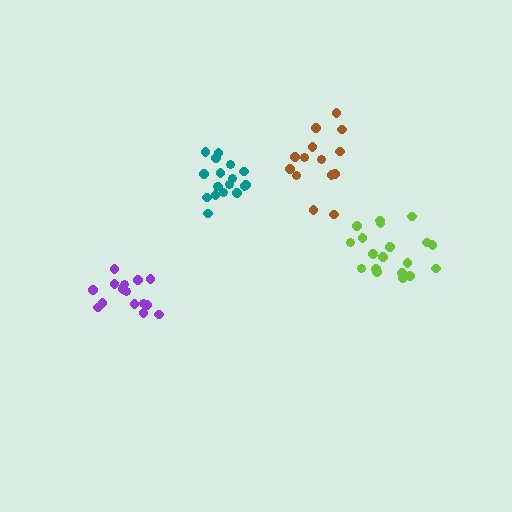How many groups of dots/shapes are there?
There are 4 groups.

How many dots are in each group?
Group 1: 14 dots, Group 2: 16 dots, Group 3: 19 dots, Group 4: 18 dots (67 total).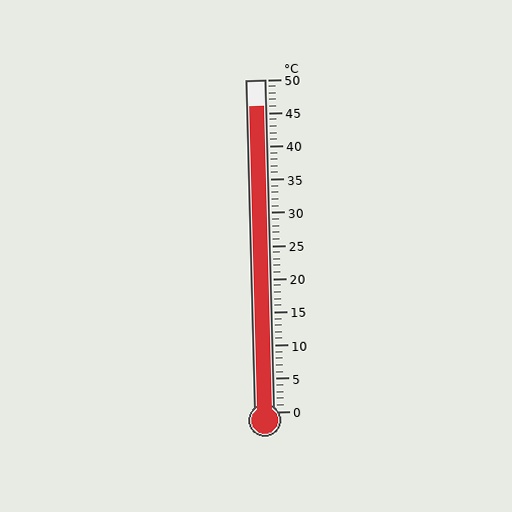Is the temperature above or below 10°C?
The temperature is above 10°C.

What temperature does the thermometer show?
The thermometer shows approximately 46°C.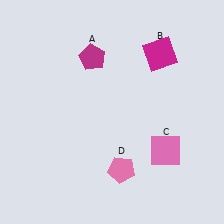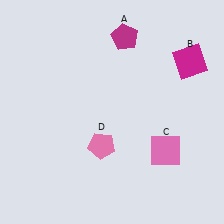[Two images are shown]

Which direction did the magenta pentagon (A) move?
The magenta pentagon (A) moved right.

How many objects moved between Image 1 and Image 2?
3 objects moved between the two images.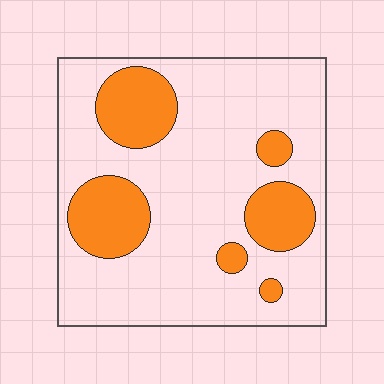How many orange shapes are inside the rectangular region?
6.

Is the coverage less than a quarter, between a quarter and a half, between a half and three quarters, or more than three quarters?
Less than a quarter.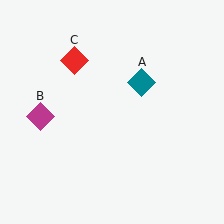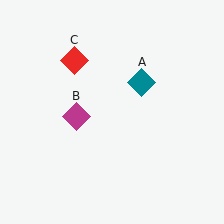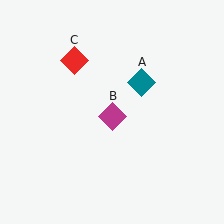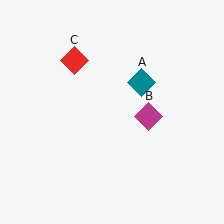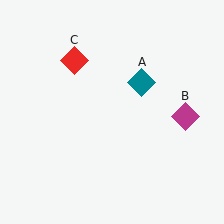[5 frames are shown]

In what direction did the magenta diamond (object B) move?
The magenta diamond (object B) moved right.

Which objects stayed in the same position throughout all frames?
Teal diamond (object A) and red diamond (object C) remained stationary.